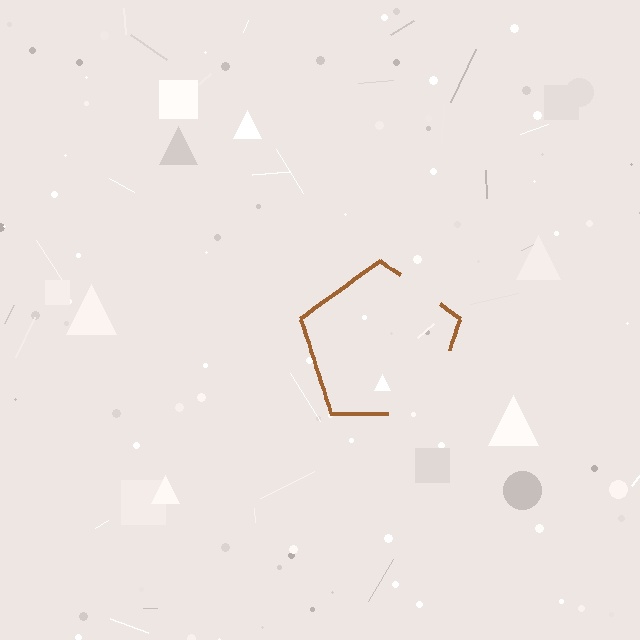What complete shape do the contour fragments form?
The contour fragments form a pentagon.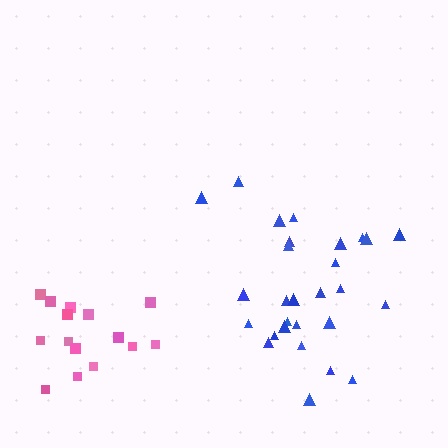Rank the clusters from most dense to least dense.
blue, pink.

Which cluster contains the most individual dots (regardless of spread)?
Blue (28).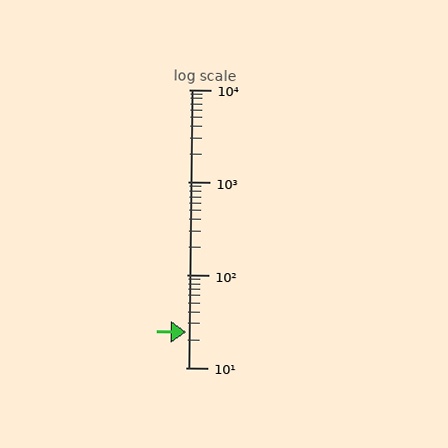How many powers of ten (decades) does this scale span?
The scale spans 3 decades, from 10 to 10000.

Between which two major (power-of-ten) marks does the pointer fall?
The pointer is between 10 and 100.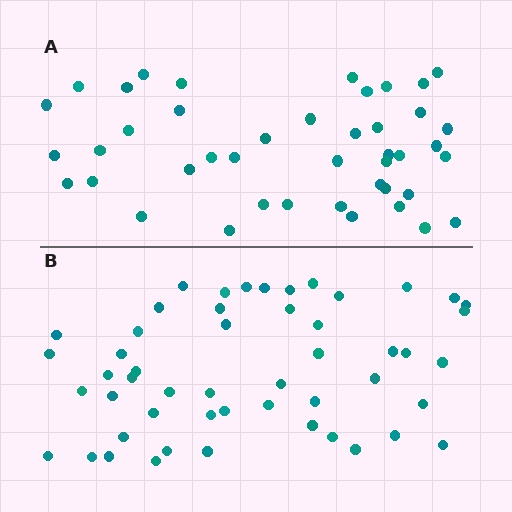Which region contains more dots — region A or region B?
Region B (the bottom region) has more dots.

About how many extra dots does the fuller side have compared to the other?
Region B has roughly 8 or so more dots than region A.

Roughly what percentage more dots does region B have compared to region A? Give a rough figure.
About 20% more.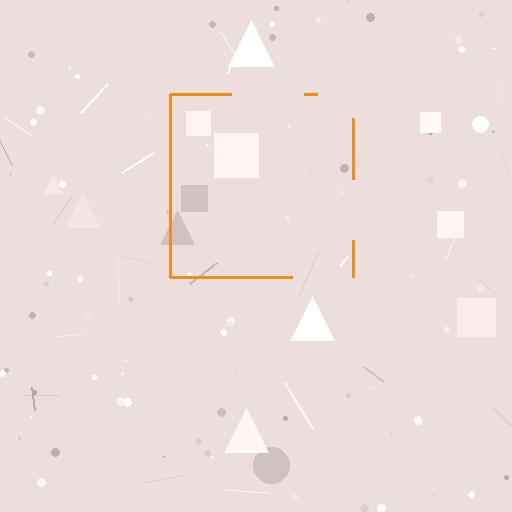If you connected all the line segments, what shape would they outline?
They would outline a square.